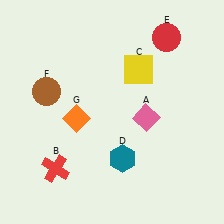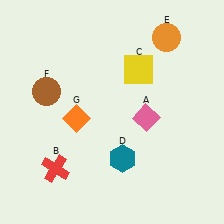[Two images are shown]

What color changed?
The circle (E) changed from red in Image 1 to orange in Image 2.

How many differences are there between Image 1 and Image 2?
There is 1 difference between the two images.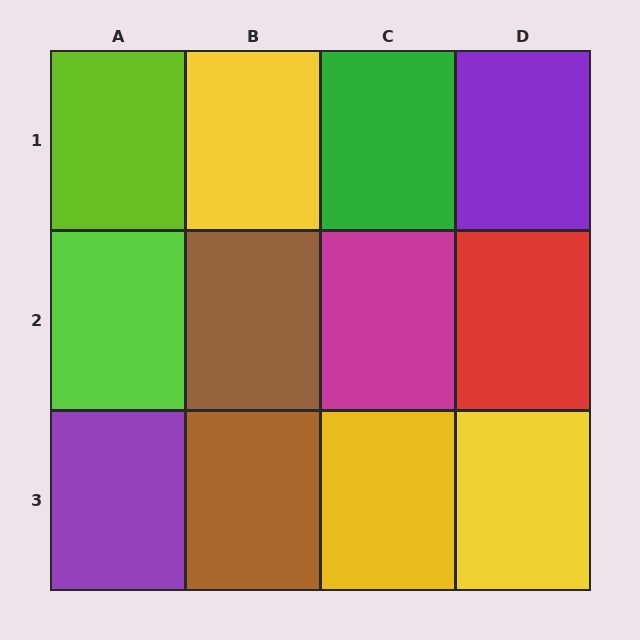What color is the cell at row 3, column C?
Yellow.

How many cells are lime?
2 cells are lime.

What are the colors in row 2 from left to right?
Lime, brown, magenta, red.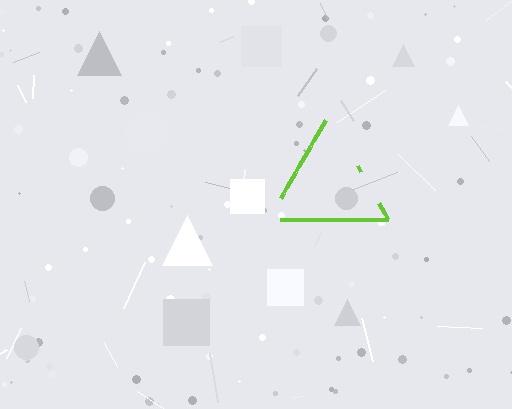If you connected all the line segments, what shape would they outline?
They would outline a triangle.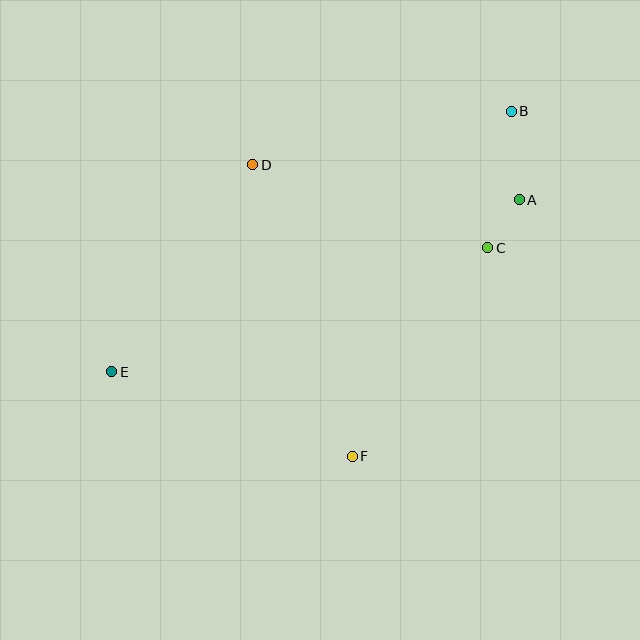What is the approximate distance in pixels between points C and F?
The distance between C and F is approximately 249 pixels.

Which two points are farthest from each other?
Points B and E are farthest from each other.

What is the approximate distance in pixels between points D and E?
The distance between D and E is approximately 251 pixels.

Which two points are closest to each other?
Points A and C are closest to each other.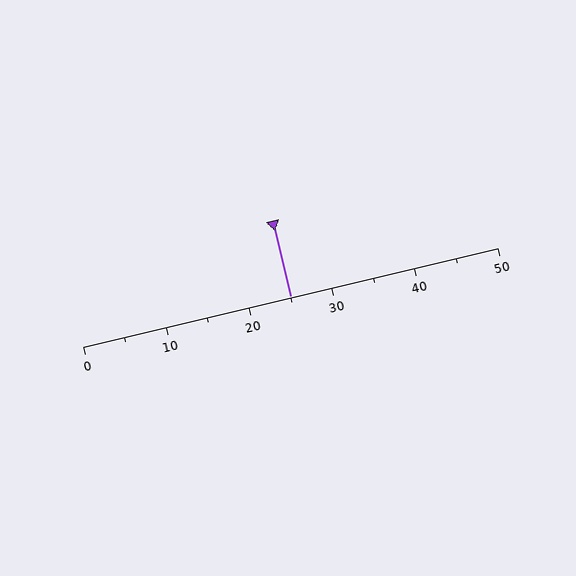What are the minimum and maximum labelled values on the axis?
The axis runs from 0 to 50.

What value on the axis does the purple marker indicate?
The marker indicates approximately 25.